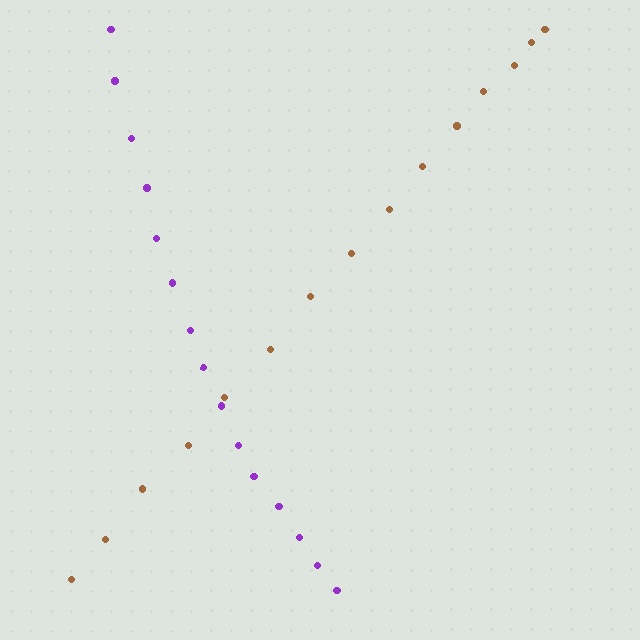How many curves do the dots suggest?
There are 2 distinct paths.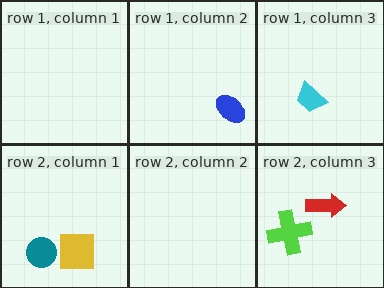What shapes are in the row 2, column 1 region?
The teal circle, the yellow square.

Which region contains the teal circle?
The row 2, column 1 region.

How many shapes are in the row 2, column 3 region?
2.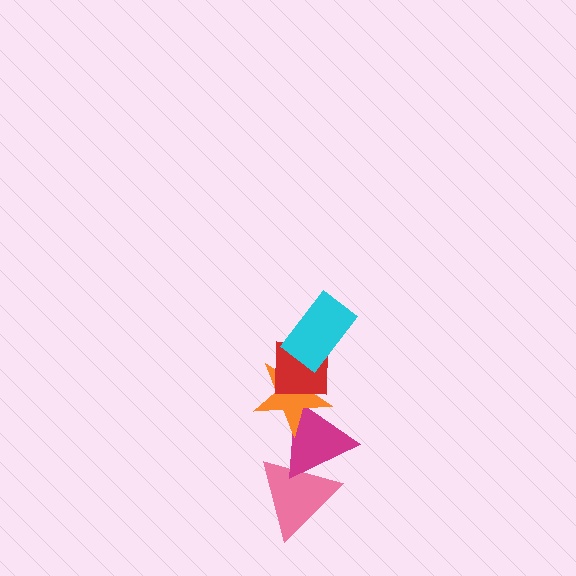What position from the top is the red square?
The red square is 2nd from the top.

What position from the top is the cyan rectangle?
The cyan rectangle is 1st from the top.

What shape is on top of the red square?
The cyan rectangle is on top of the red square.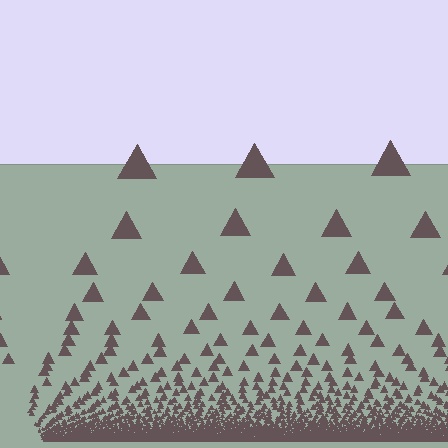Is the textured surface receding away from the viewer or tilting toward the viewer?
The surface appears to tilt toward the viewer. Texture elements get larger and sparser toward the top.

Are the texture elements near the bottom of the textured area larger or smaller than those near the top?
Smaller. The gradient is inverted — elements near the bottom are smaller and denser.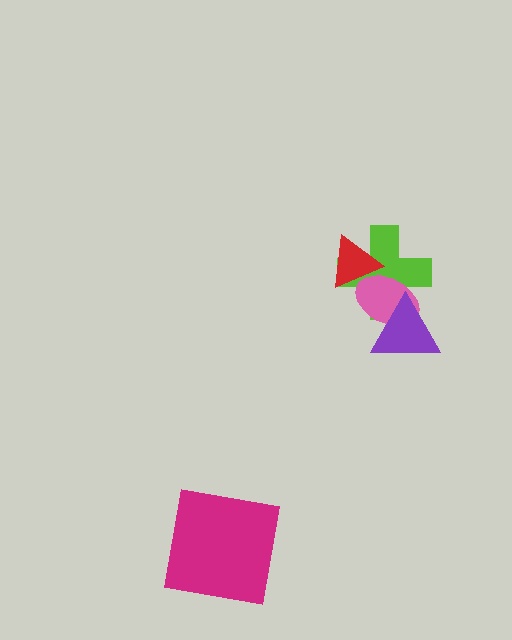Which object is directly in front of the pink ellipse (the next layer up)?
The red triangle is directly in front of the pink ellipse.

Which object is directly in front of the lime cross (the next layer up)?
The pink ellipse is directly in front of the lime cross.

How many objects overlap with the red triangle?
2 objects overlap with the red triangle.